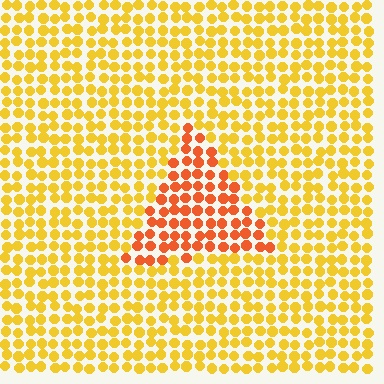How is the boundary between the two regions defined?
The boundary is defined purely by a slight shift in hue (about 34 degrees). Spacing, size, and orientation are identical on both sides.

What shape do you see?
I see a triangle.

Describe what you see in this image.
The image is filled with small yellow elements in a uniform arrangement. A triangle-shaped region is visible where the elements are tinted to a slightly different hue, forming a subtle color boundary.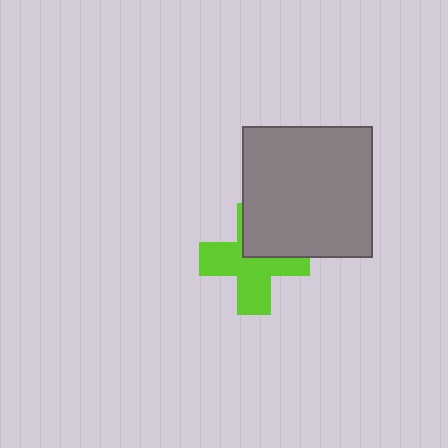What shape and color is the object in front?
The object in front is a gray square.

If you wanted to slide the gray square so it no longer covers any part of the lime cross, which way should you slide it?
Slide it toward the upper-right — that is the most direct way to separate the two shapes.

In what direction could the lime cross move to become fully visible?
The lime cross could move toward the lower-left. That would shift it out from behind the gray square entirely.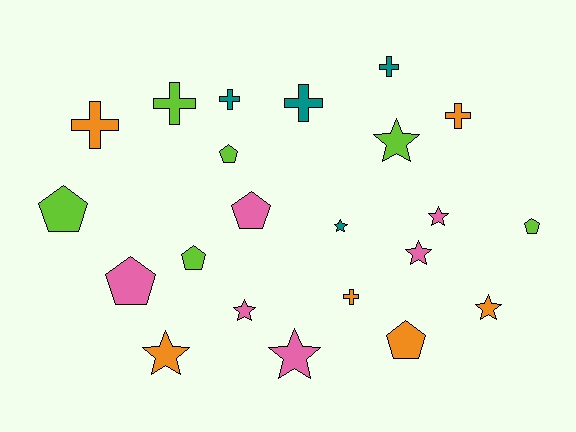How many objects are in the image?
There are 22 objects.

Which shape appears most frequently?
Star, with 8 objects.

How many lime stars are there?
There is 1 lime star.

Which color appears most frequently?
Lime, with 6 objects.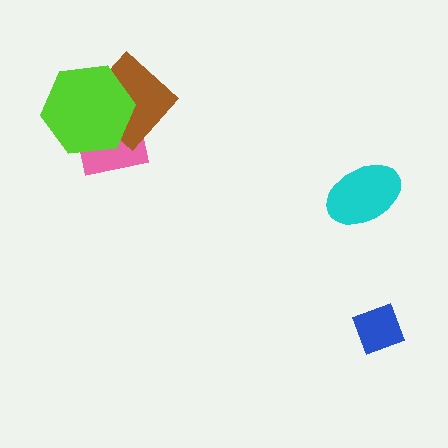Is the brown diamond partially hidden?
Yes, it is partially covered by another shape.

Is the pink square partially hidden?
Yes, it is partially covered by another shape.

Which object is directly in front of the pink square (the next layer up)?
The brown diamond is directly in front of the pink square.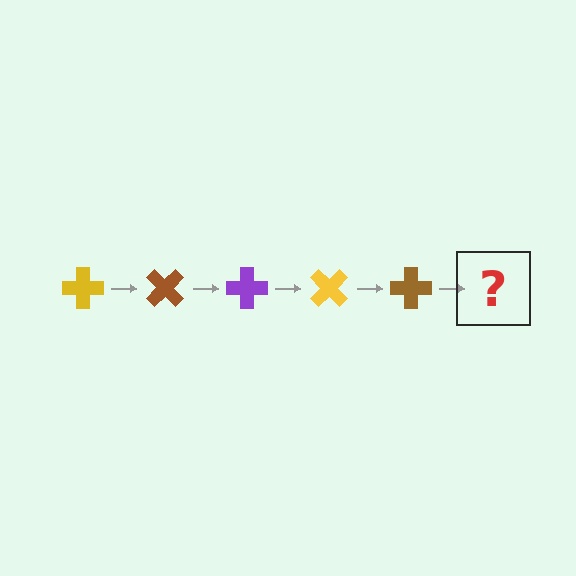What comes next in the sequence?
The next element should be a purple cross, rotated 225 degrees from the start.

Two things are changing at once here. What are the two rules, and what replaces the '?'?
The two rules are that it rotates 45 degrees each step and the color cycles through yellow, brown, and purple. The '?' should be a purple cross, rotated 225 degrees from the start.